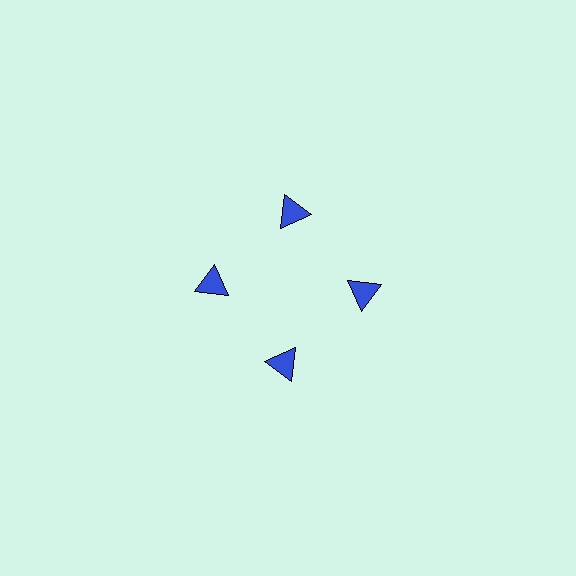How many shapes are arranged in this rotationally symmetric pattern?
There are 4 shapes, arranged in 4 groups of 1.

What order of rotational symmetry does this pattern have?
This pattern has 4-fold rotational symmetry.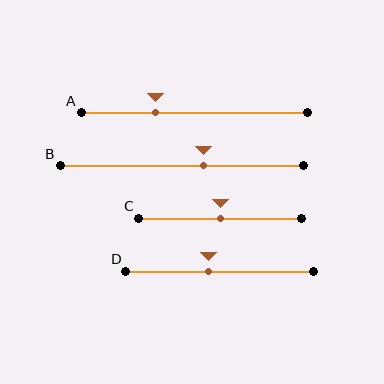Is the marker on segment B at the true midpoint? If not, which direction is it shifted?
No, the marker on segment B is shifted to the right by about 9% of the segment length.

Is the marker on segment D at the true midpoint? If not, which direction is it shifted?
No, the marker on segment D is shifted to the left by about 6% of the segment length.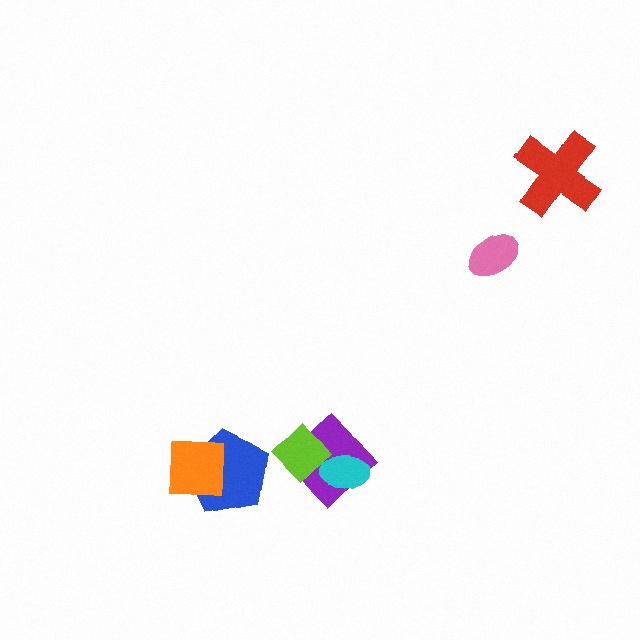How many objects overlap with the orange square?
1 object overlaps with the orange square.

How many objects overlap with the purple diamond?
2 objects overlap with the purple diamond.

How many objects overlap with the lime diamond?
2 objects overlap with the lime diamond.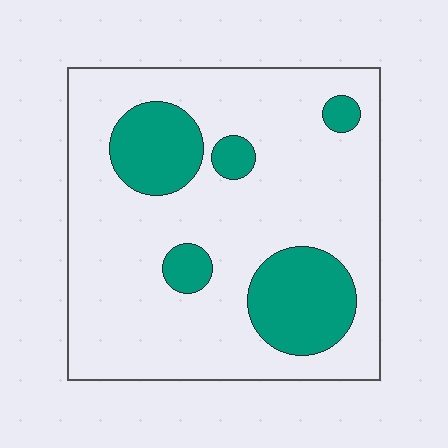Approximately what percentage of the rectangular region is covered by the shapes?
Approximately 20%.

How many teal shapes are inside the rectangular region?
5.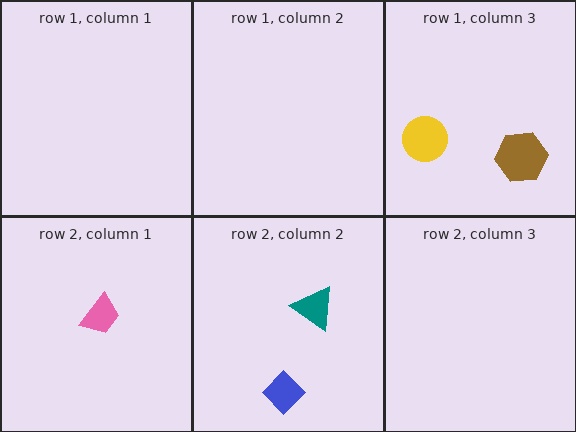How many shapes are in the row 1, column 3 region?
2.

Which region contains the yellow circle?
The row 1, column 3 region.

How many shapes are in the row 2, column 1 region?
1.